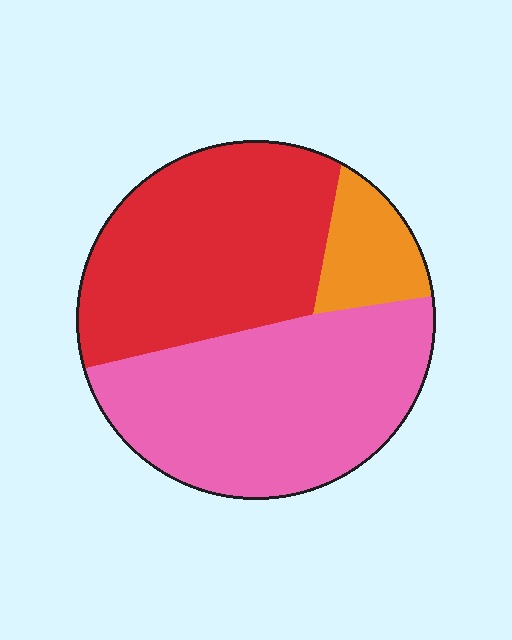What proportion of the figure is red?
Red takes up about two fifths (2/5) of the figure.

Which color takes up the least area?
Orange, at roughly 10%.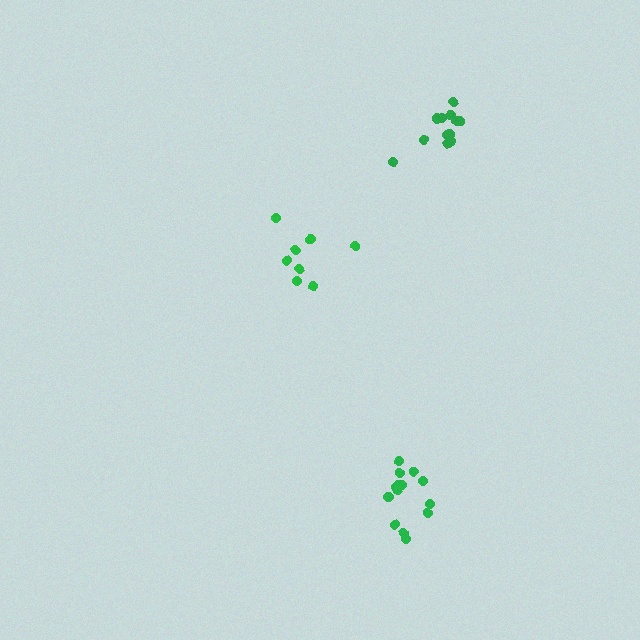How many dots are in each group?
Group 1: 14 dots, Group 2: 8 dots, Group 3: 12 dots (34 total).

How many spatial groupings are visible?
There are 3 spatial groupings.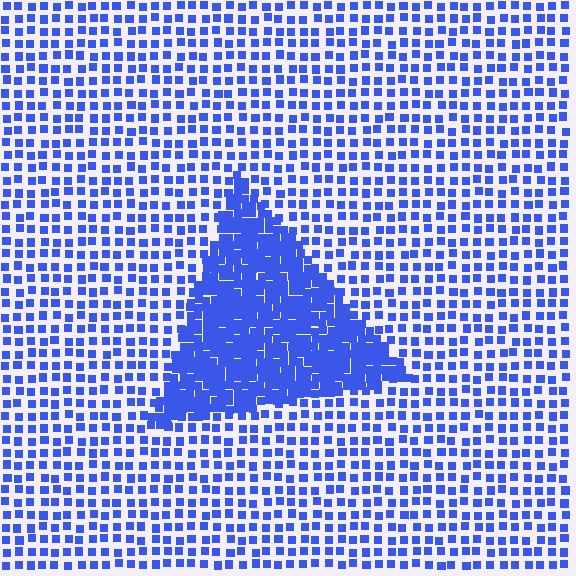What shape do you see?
I see a triangle.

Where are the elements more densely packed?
The elements are more densely packed inside the triangle boundary.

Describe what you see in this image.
The image contains small blue elements arranged at two different densities. A triangle-shaped region is visible where the elements are more densely packed than the surrounding area.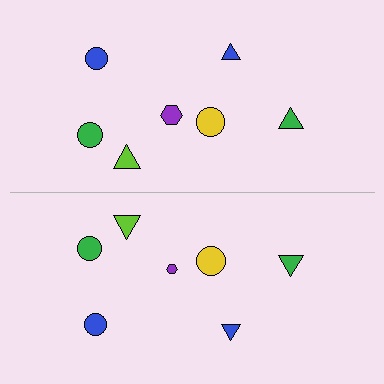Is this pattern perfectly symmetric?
No, the pattern is not perfectly symmetric. The purple hexagon on the bottom side has a different size than its mirror counterpart.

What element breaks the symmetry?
The purple hexagon on the bottom side has a different size than its mirror counterpart.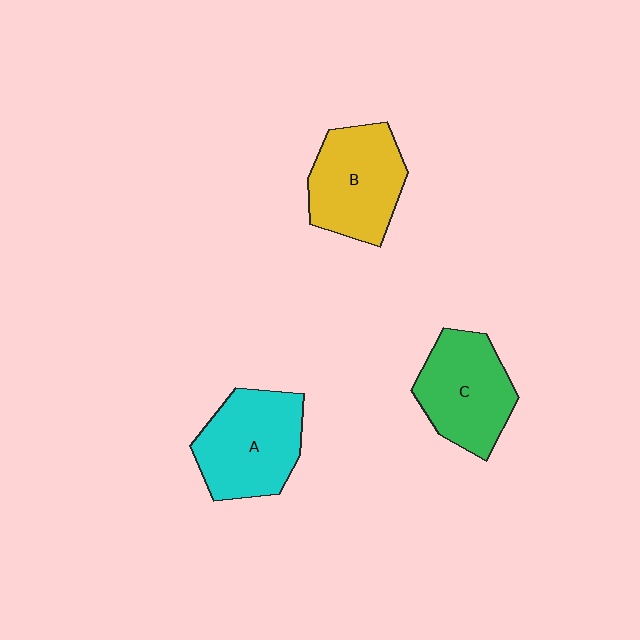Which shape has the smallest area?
Shape C (green).